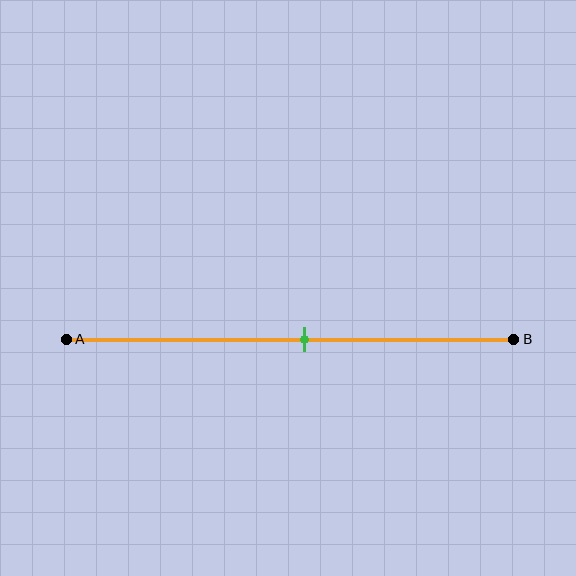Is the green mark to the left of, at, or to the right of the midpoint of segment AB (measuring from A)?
The green mark is to the right of the midpoint of segment AB.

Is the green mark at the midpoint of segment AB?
No, the mark is at about 55% from A, not at the 50% midpoint.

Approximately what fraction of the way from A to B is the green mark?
The green mark is approximately 55% of the way from A to B.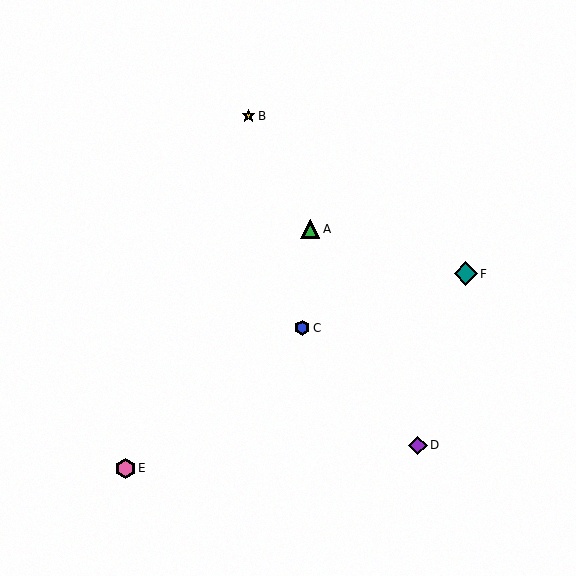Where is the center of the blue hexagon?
The center of the blue hexagon is at (302, 328).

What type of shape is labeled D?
Shape D is a purple diamond.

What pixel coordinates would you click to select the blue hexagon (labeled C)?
Click at (302, 328) to select the blue hexagon C.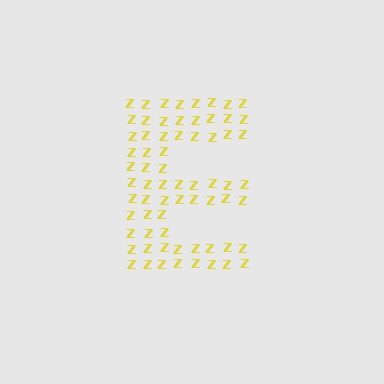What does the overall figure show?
The overall figure shows the letter E.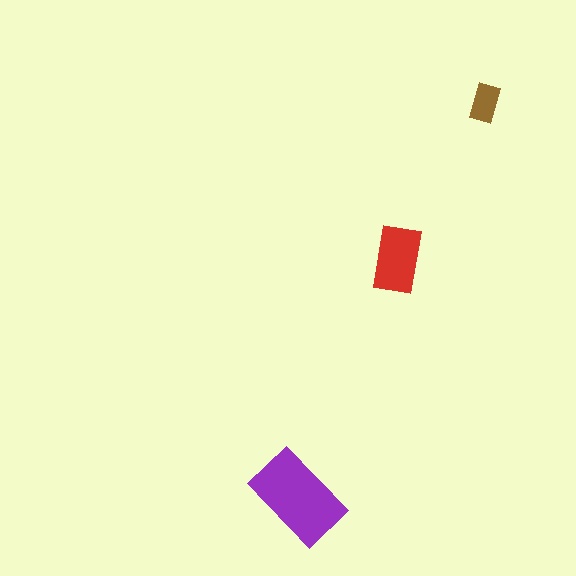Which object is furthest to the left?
The purple rectangle is leftmost.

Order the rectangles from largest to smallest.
the purple one, the red one, the brown one.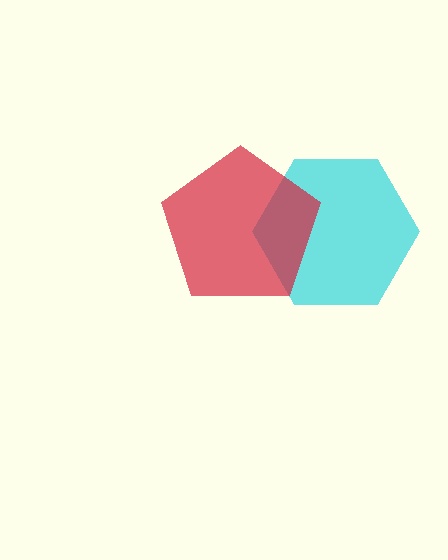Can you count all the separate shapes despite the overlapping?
Yes, there are 2 separate shapes.